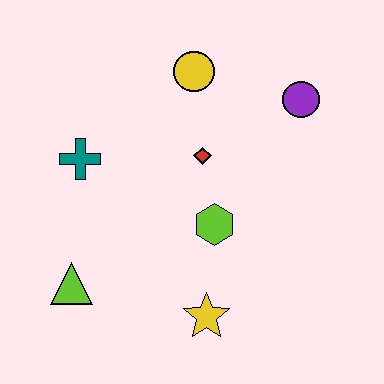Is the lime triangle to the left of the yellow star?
Yes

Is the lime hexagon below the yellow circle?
Yes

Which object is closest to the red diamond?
The lime hexagon is closest to the red diamond.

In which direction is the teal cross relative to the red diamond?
The teal cross is to the left of the red diamond.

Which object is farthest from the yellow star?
The yellow circle is farthest from the yellow star.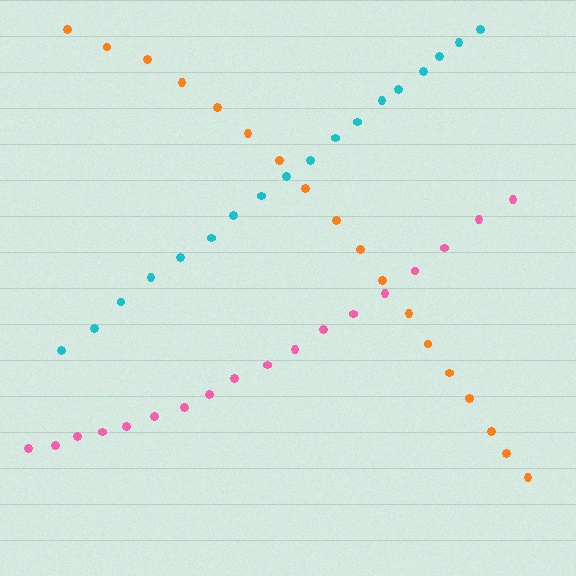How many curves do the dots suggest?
There are 3 distinct paths.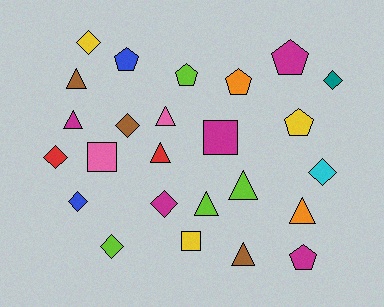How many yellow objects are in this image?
There are 3 yellow objects.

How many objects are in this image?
There are 25 objects.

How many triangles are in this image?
There are 8 triangles.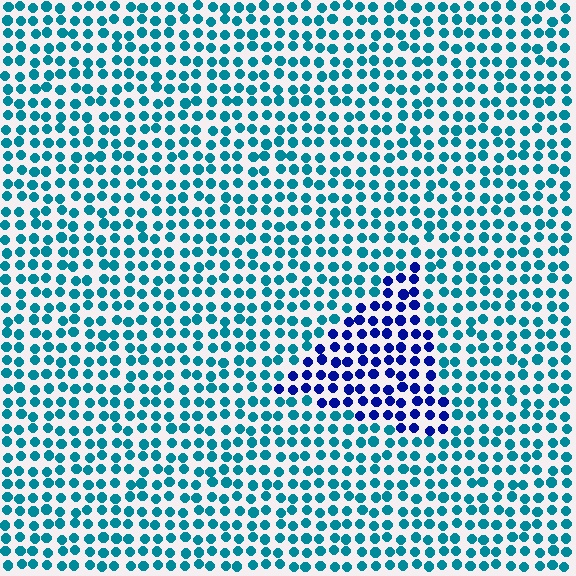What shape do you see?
I see a triangle.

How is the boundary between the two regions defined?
The boundary is defined purely by a slight shift in hue (about 50 degrees). Spacing, size, and orientation are identical on both sides.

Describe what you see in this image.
The image is filled with small teal elements in a uniform arrangement. A triangle-shaped region is visible where the elements are tinted to a slightly different hue, forming a subtle color boundary.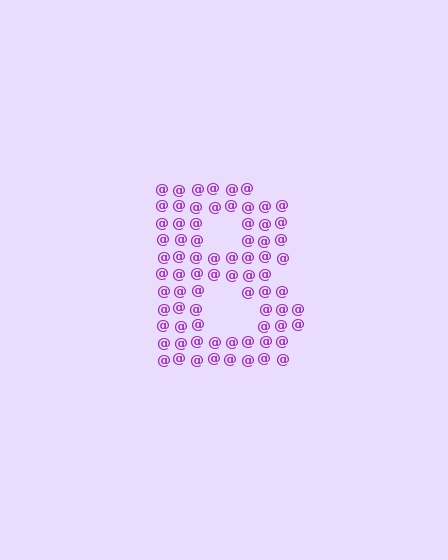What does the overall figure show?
The overall figure shows the letter B.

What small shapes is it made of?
It is made of small at signs.